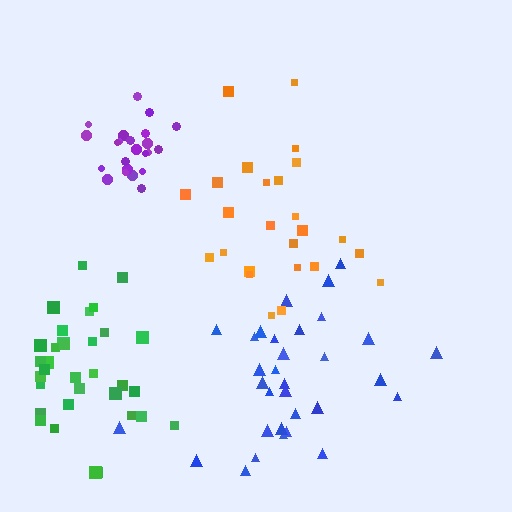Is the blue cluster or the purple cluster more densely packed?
Purple.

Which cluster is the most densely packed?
Purple.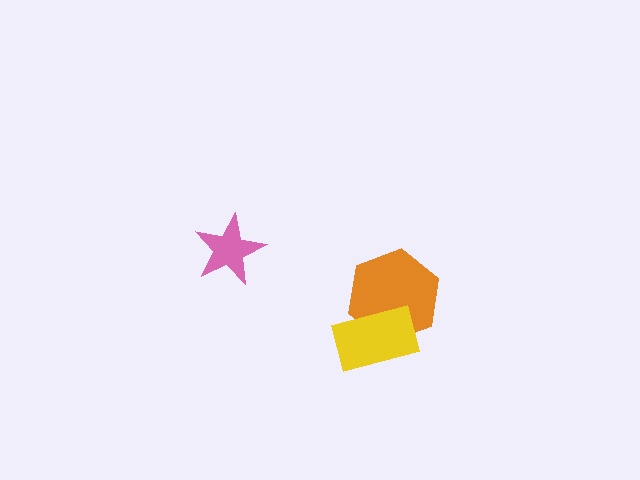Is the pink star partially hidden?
No, no other shape covers it.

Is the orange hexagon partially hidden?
Yes, it is partially covered by another shape.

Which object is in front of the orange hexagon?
The yellow rectangle is in front of the orange hexagon.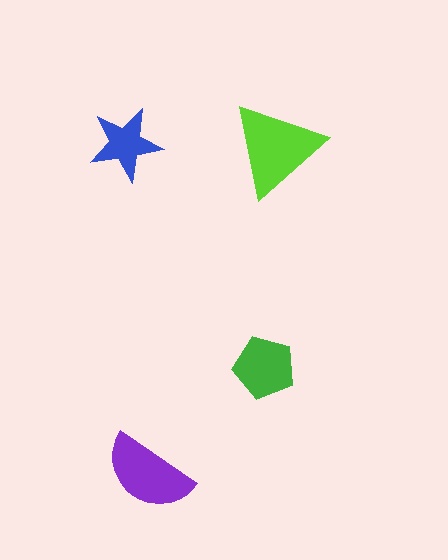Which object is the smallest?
The blue star.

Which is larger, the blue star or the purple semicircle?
The purple semicircle.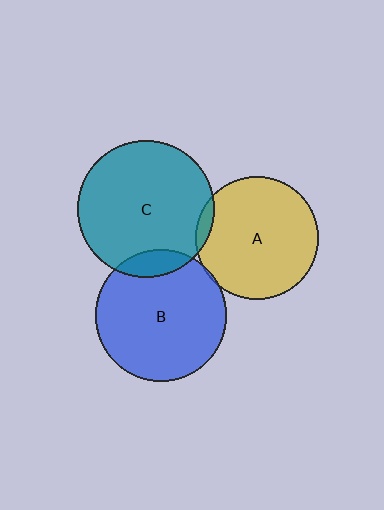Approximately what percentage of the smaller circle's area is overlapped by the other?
Approximately 5%.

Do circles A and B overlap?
Yes.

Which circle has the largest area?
Circle C (teal).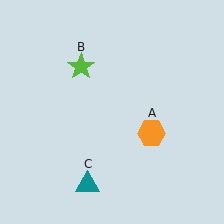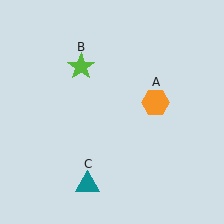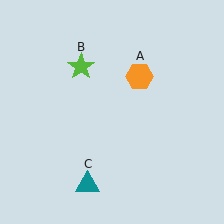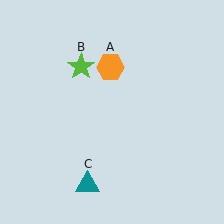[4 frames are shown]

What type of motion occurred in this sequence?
The orange hexagon (object A) rotated counterclockwise around the center of the scene.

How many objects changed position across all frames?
1 object changed position: orange hexagon (object A).